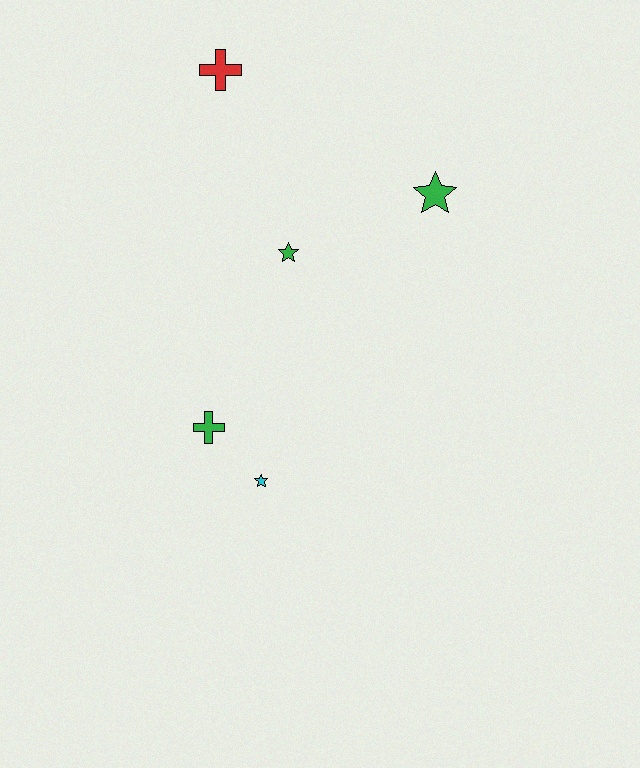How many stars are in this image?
There are 3 stars.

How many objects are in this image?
There are 5 objects.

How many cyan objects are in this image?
There is 1 cyan object.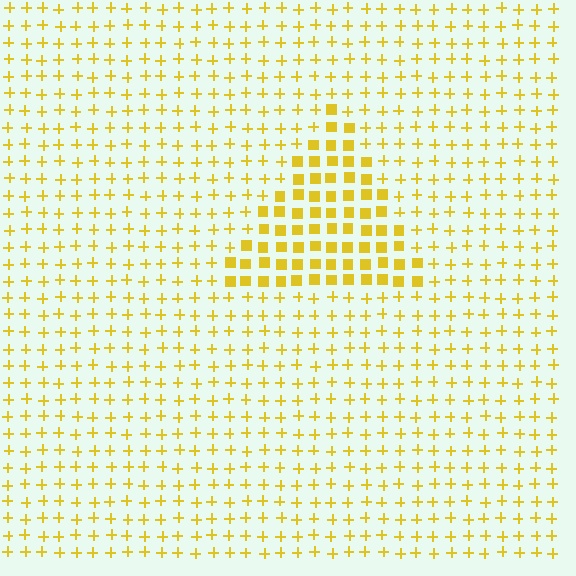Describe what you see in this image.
The image is filled with small yellow elements arranged in a uniform grid. A triangle-shaped region contains squares, while the surrounding area contains plus signs. The boundary is defined purely by the change in element shape.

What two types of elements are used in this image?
The image uses squares inside the triangle region and plus signs outside it.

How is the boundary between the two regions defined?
The boundary is defined by a change in element shape: squares inside vs. plus signs outside. All elements share the same color and spacing.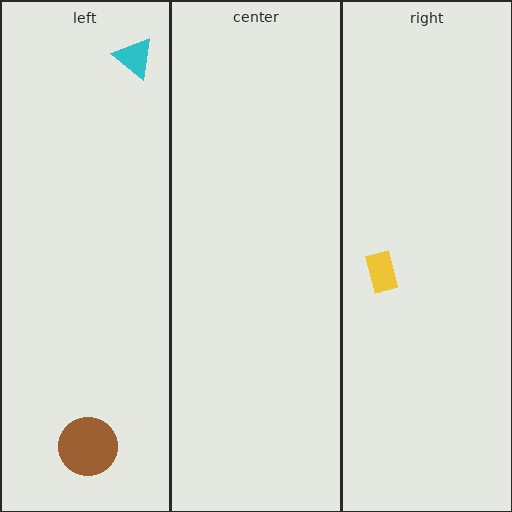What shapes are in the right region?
The yellow rectangle.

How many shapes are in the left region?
2.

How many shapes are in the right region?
1.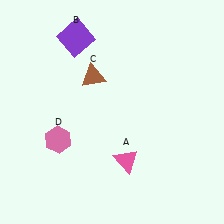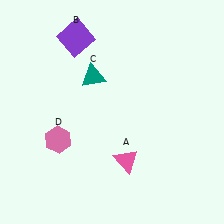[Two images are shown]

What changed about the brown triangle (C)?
In Image 1, C is brown. In Image 2, it changed to teal.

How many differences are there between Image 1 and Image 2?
There is 1 difference between the two images.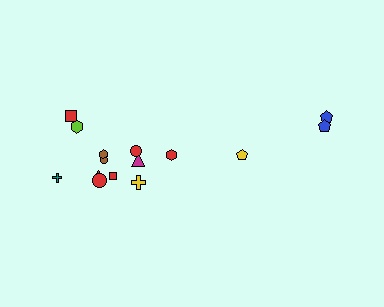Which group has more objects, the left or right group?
The left group.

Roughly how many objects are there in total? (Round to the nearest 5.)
Roughly 15 objects in total.